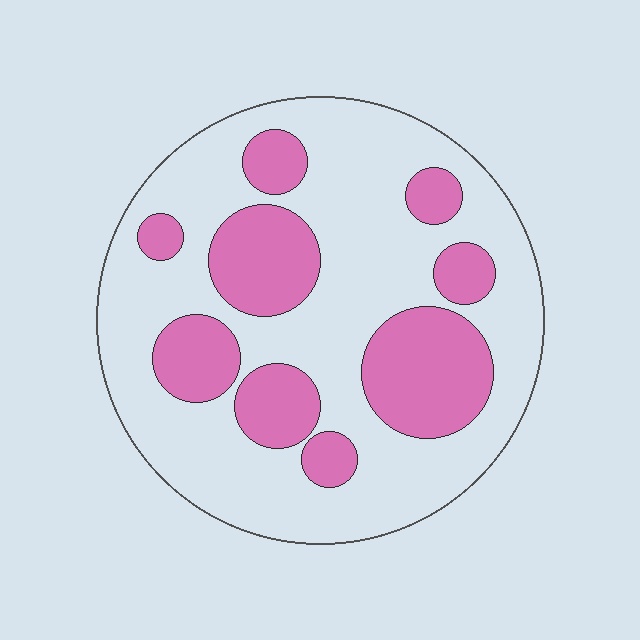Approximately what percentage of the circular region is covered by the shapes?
Approximately 30%.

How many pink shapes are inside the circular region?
9.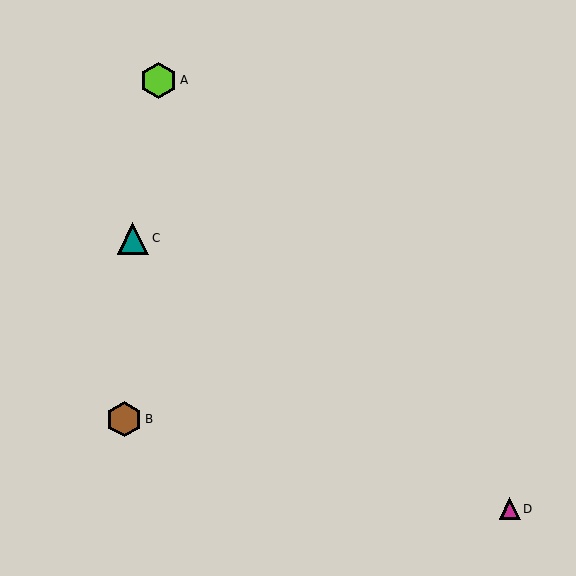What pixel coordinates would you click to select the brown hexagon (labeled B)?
Click at (124, 419) to select the brown hexagon B.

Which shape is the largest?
The lime hexagon (labeled A) is the largest.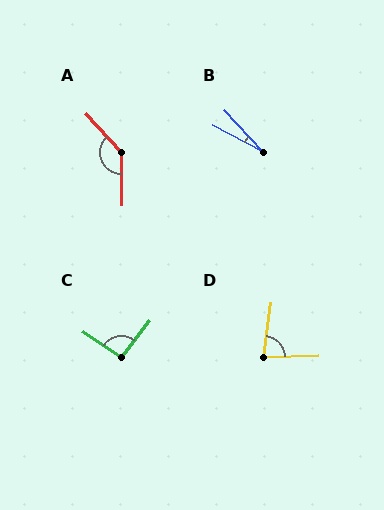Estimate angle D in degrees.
Approximately 80 degrees.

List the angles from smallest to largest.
B (19°), D (80°), C (94°), A (138°).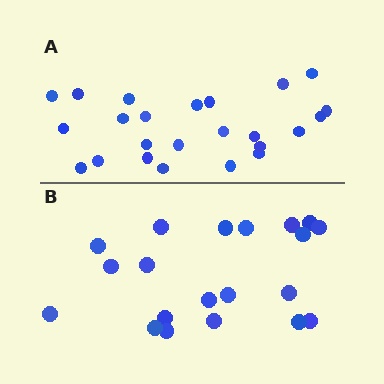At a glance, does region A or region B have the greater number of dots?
Region A (the top region) has more dots.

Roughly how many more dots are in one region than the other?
Region A has about 4 more dots than region B.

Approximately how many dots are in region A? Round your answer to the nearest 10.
About 20 dots. (The exact count is 24, which rounds to 20.)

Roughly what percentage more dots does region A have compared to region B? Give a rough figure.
About 20% more.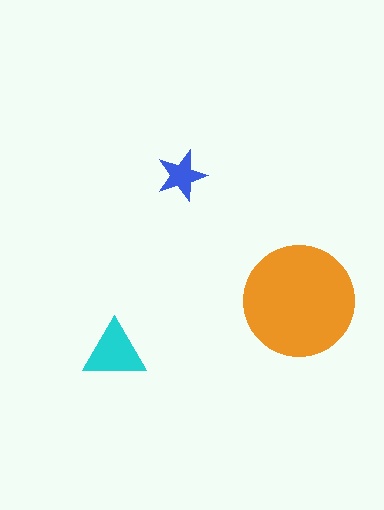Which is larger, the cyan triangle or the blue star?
The cyan triangle.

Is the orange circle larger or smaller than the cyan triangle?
Larger.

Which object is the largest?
The orange circle.